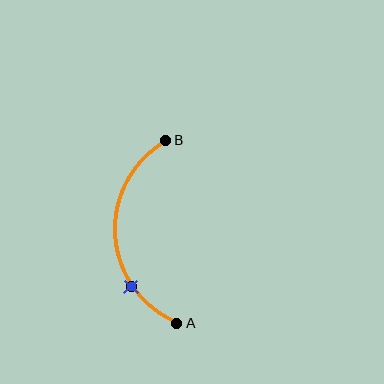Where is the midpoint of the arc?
The arc midpoint is the point on the curve farthest from the straight line joining A and B. It sits to the left of that line.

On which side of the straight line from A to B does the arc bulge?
The arc bulges to the left of the straight line connecting A and B.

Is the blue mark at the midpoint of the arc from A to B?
No. The blue mark lies on the arc but is closer to endpoint A. The arc midpoint would be at the point on the curve equidistant along the arc from both A and B.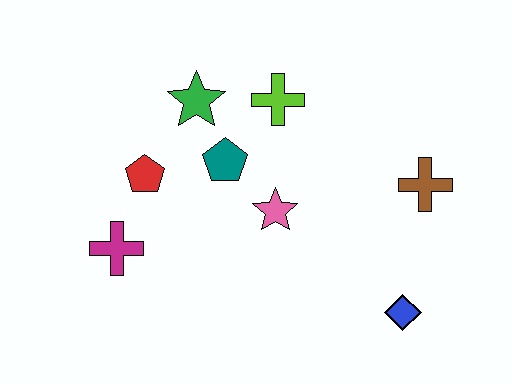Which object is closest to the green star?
The teal pentagon is closest to the green star.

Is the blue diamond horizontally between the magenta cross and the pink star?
No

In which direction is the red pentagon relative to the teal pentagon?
The red pentagon is to the left of the teal pentagon.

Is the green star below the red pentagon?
No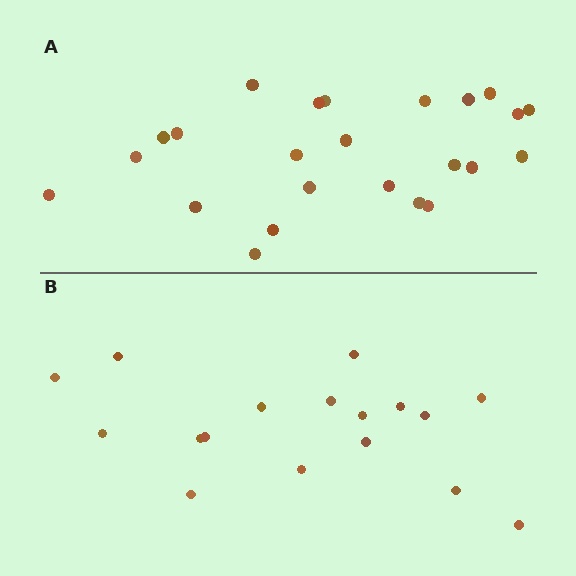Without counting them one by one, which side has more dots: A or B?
Region A (the top region) has more dots.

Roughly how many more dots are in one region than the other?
Region A has roughly 8 or so more dots than region B.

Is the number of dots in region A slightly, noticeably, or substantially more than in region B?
Region A has noticeably more, but not dramatically so. The ratio is roughly 1.4 to 1.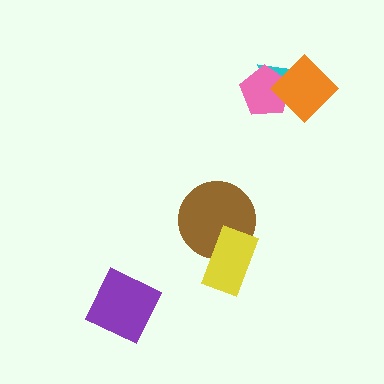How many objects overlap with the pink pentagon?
2 objects overlap with the pink pentagon.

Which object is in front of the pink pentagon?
The orange diamond is in front of the pink pentagon.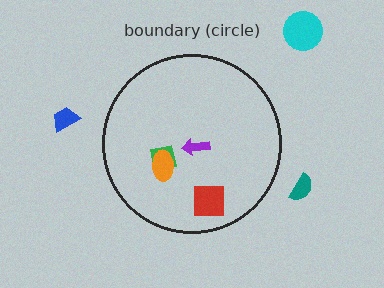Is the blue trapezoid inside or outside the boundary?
Outside.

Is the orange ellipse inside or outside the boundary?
Inside.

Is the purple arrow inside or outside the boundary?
Inside.